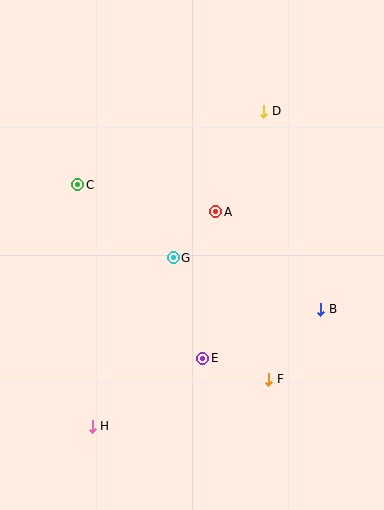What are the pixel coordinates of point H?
Point H is at (92, 426).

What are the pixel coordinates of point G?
Point G is at (173, 258).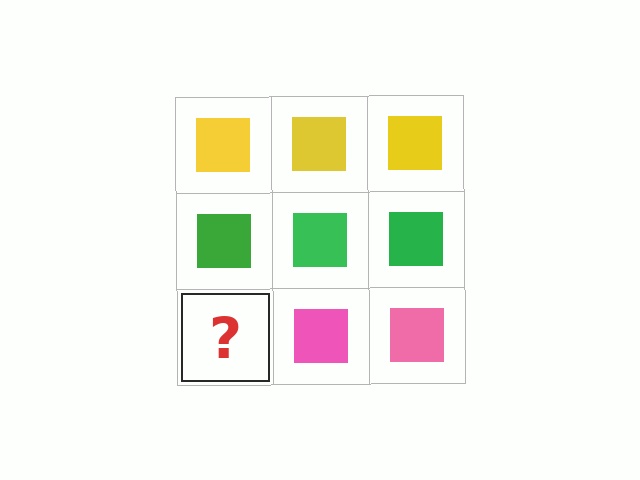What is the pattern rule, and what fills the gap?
The rule is that each row has a consistent color. The gap should be filled with a pink square.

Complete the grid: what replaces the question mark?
The question mark should be replaced with a pink square.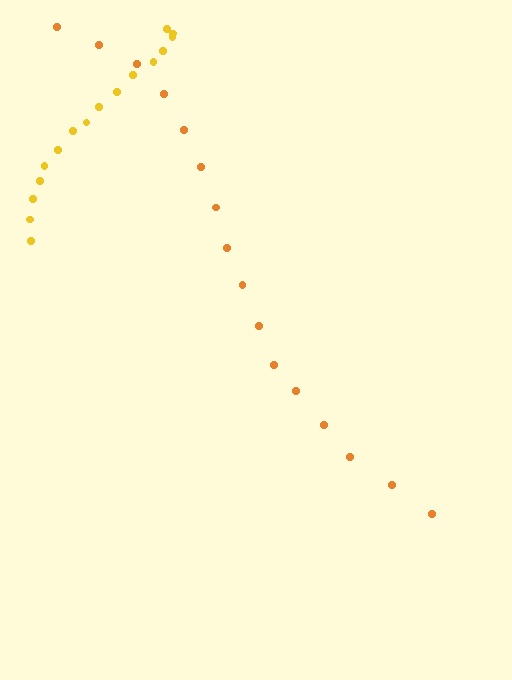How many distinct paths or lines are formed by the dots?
There are 2 distinct paths.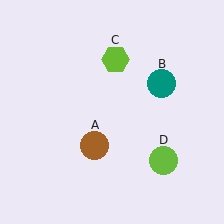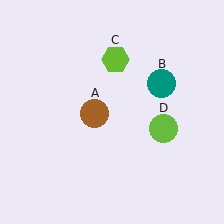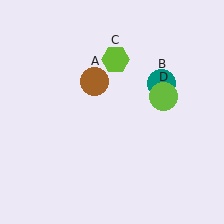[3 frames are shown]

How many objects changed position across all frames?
2 objects changed position: brown circle (object A), lime circle (object D).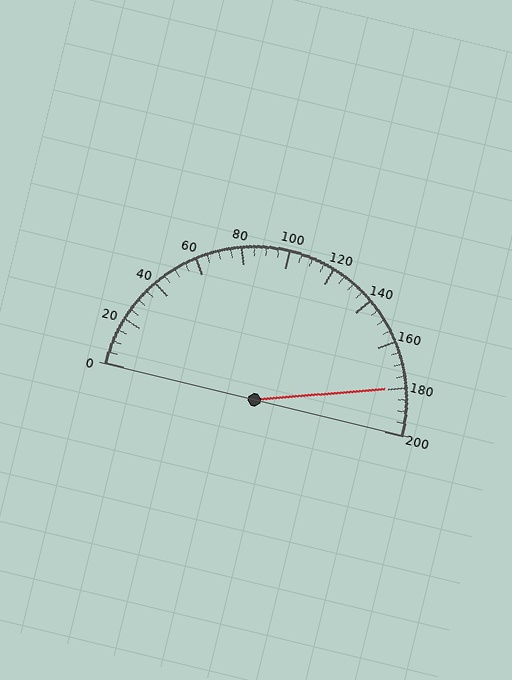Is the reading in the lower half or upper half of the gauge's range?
The reading is in the upper half of the range (0 to 200).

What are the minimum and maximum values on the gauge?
The gauge ranges from 0 to 200.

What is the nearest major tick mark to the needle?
The nearest major tick mark is 180.